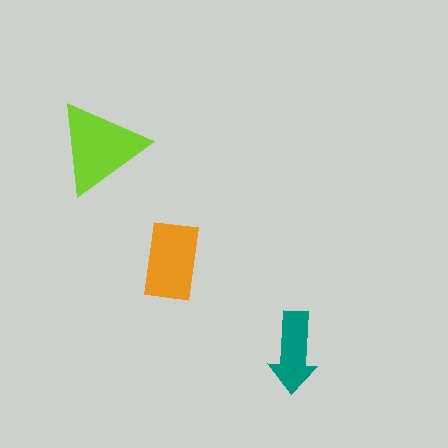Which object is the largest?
The lime triangle.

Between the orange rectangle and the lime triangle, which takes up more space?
The lime triangle.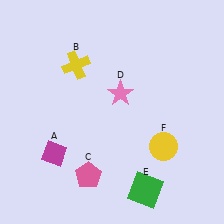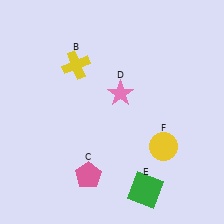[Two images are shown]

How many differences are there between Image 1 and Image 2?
There is 1 difference between the two images.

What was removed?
The magenta diamond (A) was removed in Image 2.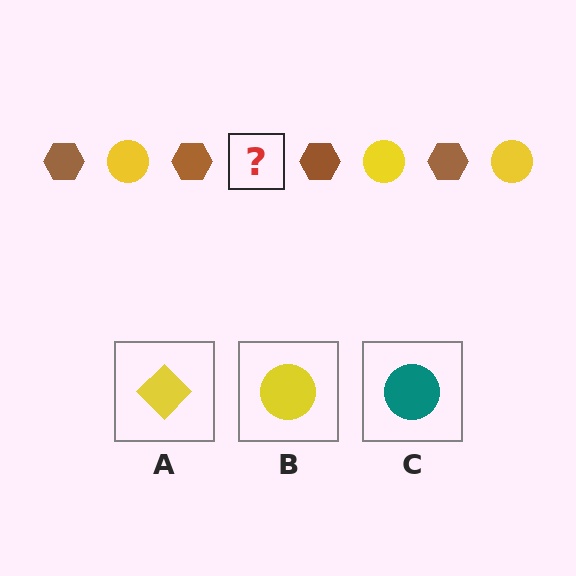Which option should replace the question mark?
Option B.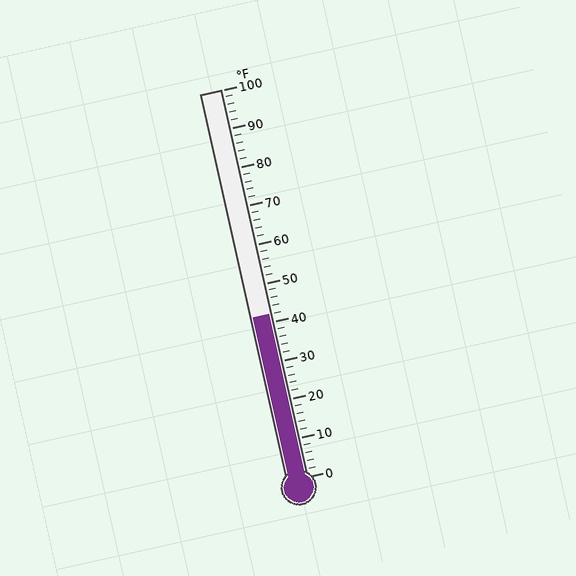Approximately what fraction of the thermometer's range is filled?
The thermometer is filled to approximately 40% of its range.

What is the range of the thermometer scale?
The thermometer scale ranges from 0°F to 100°F.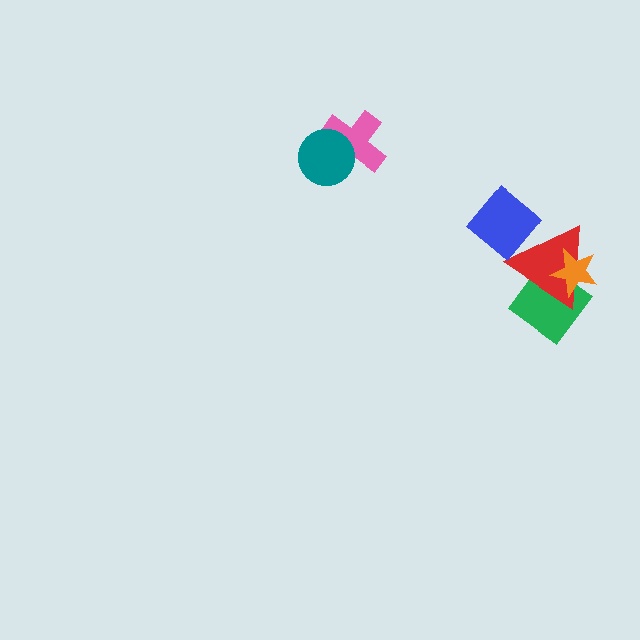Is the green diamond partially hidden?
Yes, it is partially covered by another shape.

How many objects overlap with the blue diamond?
1 object overlaps with the blue diamond.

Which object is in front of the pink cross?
The teal circle is in front of the pink cross.